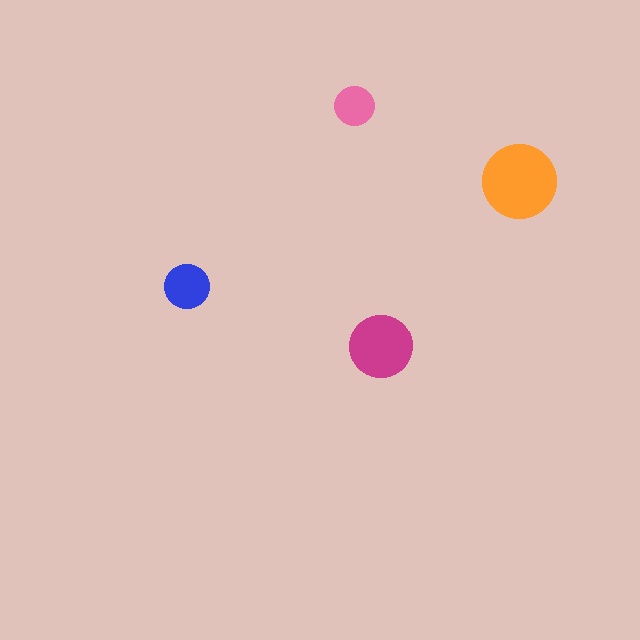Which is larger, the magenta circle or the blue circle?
The magenta one.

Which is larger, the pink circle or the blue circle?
The blue one.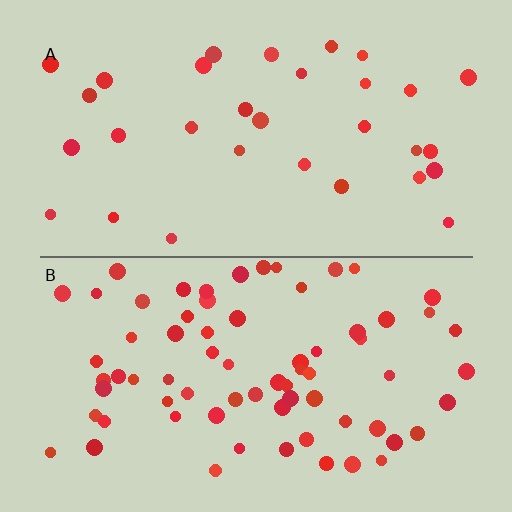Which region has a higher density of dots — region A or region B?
B (the bottom).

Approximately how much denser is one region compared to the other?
Approximately 2.2× — region B over region A.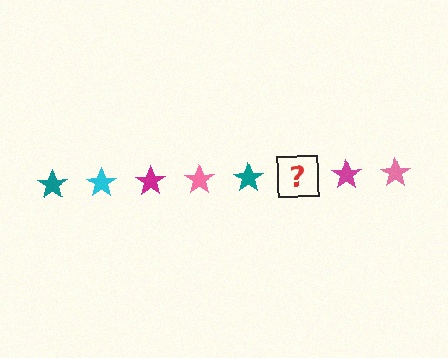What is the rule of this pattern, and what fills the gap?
The rule is that the pattern cycles through teal, cyan, magenta, pink stars. The gap should be filled with a cyan star.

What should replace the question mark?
The question mark should be replaced with a cyan star.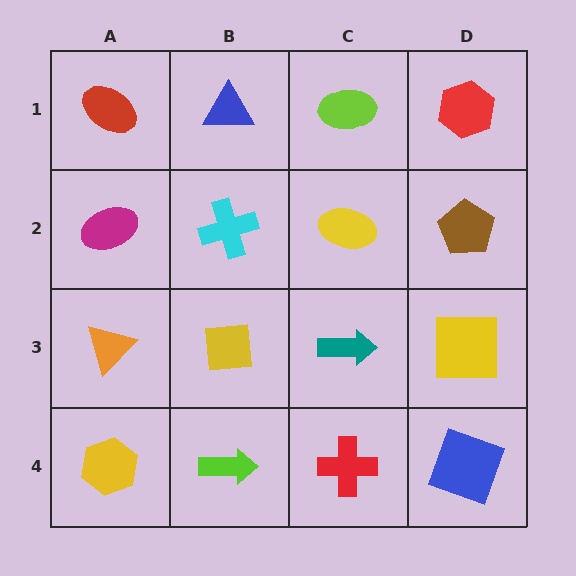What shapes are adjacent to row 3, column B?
A cyan cross (row 2, column B), a lime arrow (row 4, column B), an orange triangle (row 3, column A), a teal arrow (row 3, column C).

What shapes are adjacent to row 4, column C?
A teal arrow (row 3, column C), a lime arrow (row 4, column B), a blue square (row 4, column D).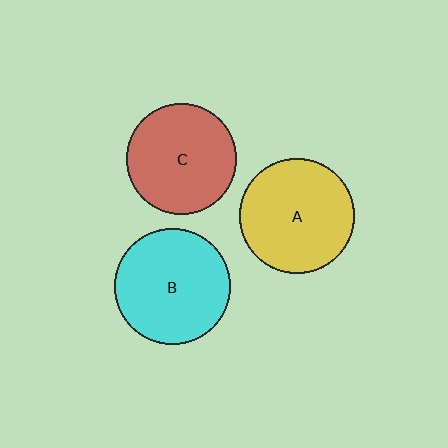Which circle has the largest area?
Circle B (cyan).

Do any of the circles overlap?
No, none of the circles overlap.